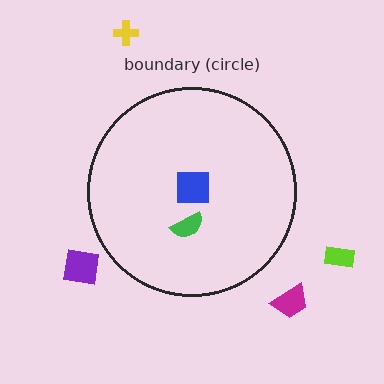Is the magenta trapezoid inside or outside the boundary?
Outside.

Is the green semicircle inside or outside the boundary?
Inside.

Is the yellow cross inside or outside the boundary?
Outside.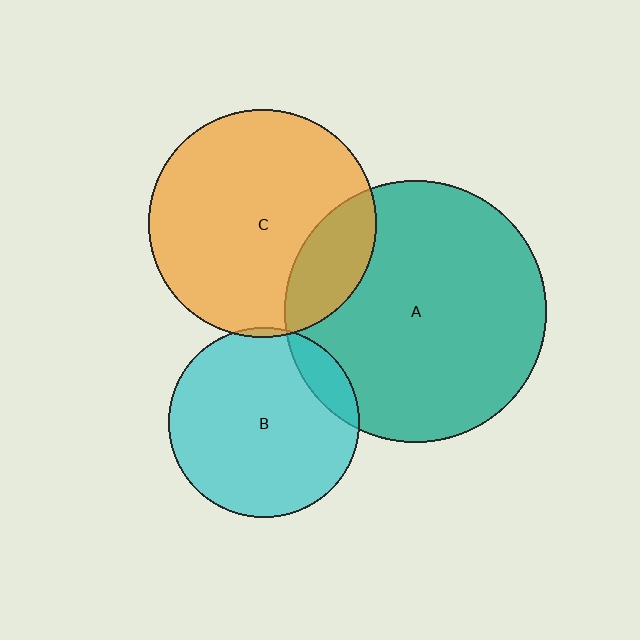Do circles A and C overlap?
Yes.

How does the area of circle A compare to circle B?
Approximately 1.9 times.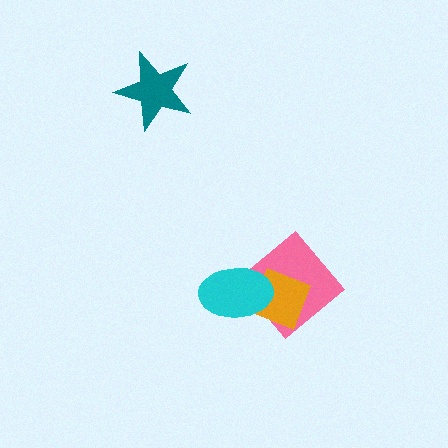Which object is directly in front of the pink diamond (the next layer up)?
The orange diamond is directly in front of the pink diamond.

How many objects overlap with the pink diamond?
2 objects overlap with the pink diamond.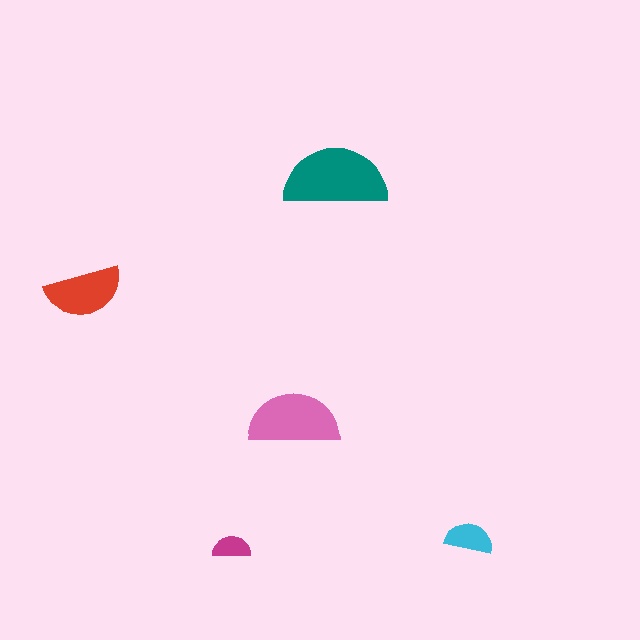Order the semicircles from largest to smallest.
the teal one, the pink one, the red one, the cyan one, the magenta one.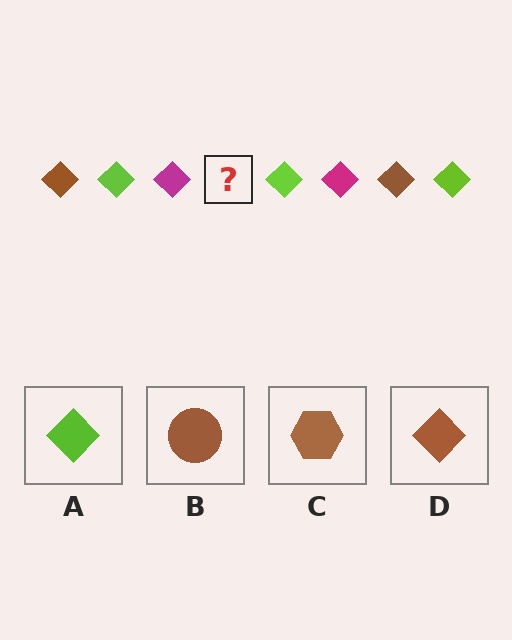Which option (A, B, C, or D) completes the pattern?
D.